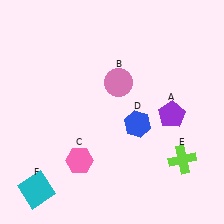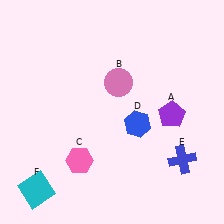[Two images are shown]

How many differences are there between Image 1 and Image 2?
There is 1 difference between the two images.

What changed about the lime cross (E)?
In Image 1, E is lime. In Image 2, it changed to blue.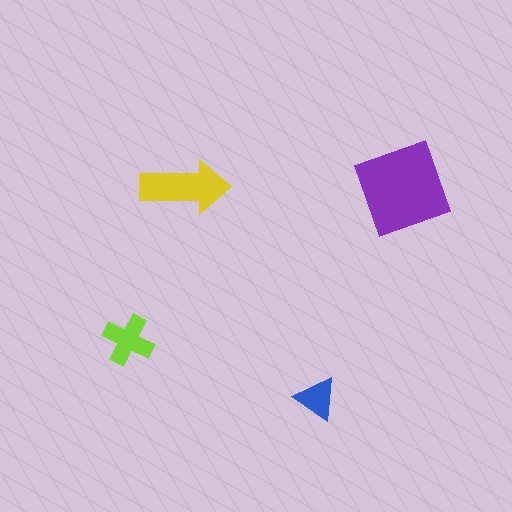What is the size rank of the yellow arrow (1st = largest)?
2nd.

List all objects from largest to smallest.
The purple diamond, the yellow arrow, the lime cross, the blue triangle.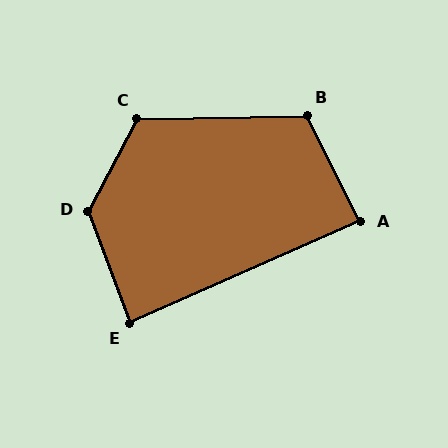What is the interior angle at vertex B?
Approximately 116 degrees (obtuse).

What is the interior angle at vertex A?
Approximately 87 degrees (approximately right).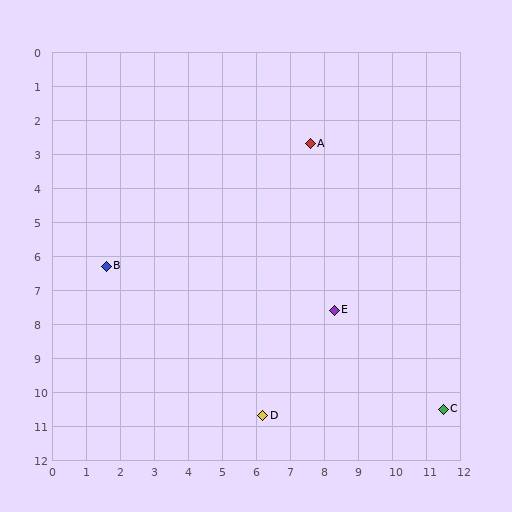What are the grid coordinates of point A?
Point A is at approximately (7.6, 2.7).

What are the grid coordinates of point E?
Point E is at approximately (8.3, 7.6).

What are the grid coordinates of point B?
Point B is at approximately (1.6, 6.3).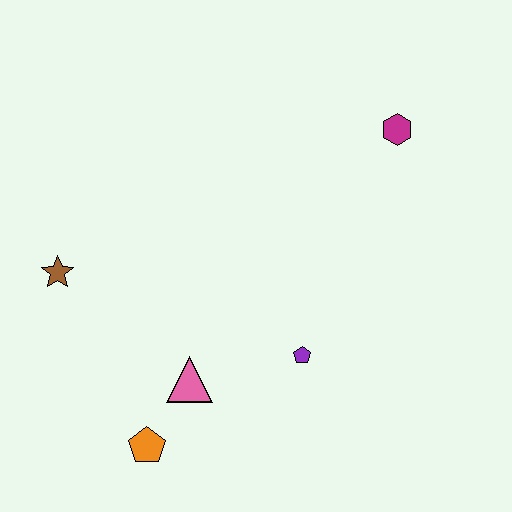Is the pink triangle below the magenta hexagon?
Yes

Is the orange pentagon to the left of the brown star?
No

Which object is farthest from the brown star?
The magenta hexagon is farthest from the brown star.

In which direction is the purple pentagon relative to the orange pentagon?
The purple pentagon is to the right of the orange pentagon.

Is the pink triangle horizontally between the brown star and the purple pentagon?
Yes